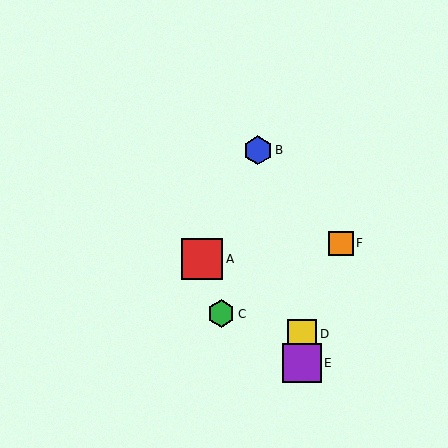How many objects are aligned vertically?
2 objects (D, E) are aligned vertically.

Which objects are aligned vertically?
Objects D, E are aligned vertically.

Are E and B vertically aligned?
No, E is at x≈302 and B is at x≈258.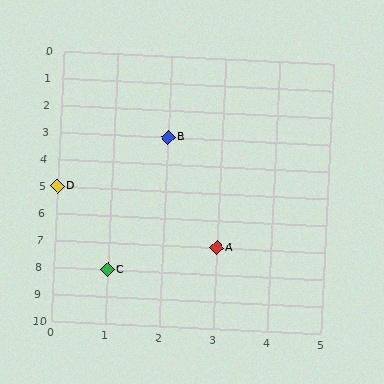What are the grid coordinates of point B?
Point B is at grid coordinates (2, 3).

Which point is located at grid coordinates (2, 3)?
Point B is at (2, 3).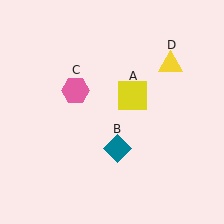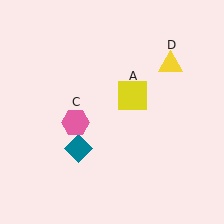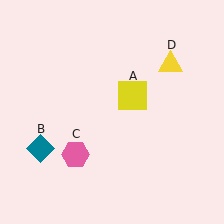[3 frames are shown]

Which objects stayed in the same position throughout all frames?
Yellow square (object A) and yellow triangle (object D) remained stationary.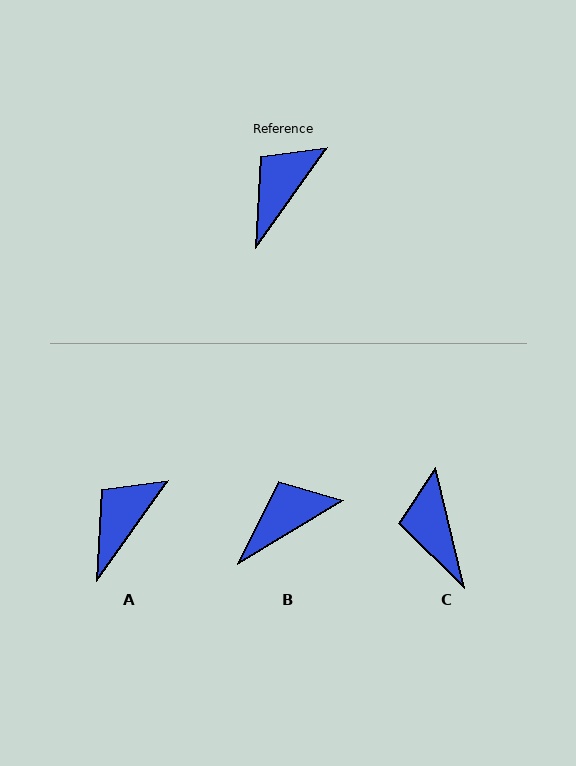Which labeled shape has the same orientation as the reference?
A.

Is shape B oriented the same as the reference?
No, it is off by about 23 degrees.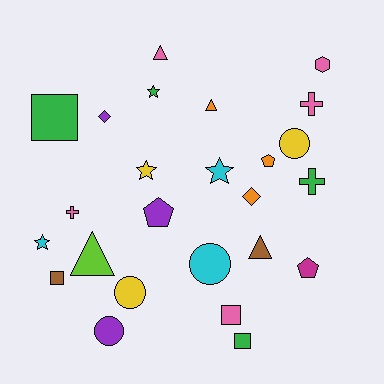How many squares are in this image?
There are 4 squares.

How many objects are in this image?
There are 25 objects.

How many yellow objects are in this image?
There are 3 yellow objects.